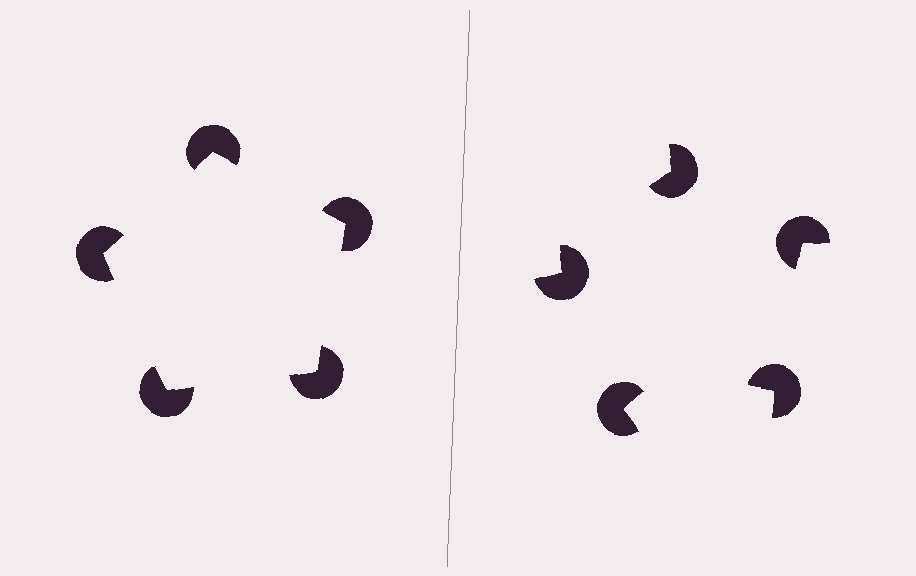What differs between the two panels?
The pac-man discs are positioned identically on both sides; only the wedge orientations differ. On the left they align to a pentagon; on the right they are misaligned.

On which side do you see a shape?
An illusory pentagon appears on the left side. On the right side the wedge cuts are rotated, so no coherent shape forms.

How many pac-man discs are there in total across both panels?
10 — 5 on each side.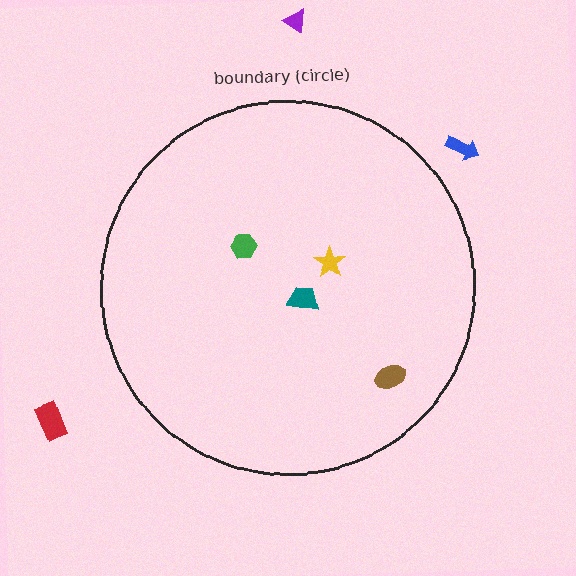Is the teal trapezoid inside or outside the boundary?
Inside.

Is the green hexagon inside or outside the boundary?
Inside.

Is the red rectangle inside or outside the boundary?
Outside.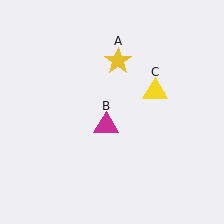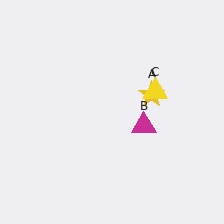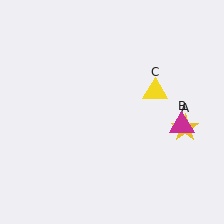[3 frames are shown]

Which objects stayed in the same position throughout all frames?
Yellow triangle (object C) remained stationary.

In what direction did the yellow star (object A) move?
The yellow star (object A) moved down and to the right.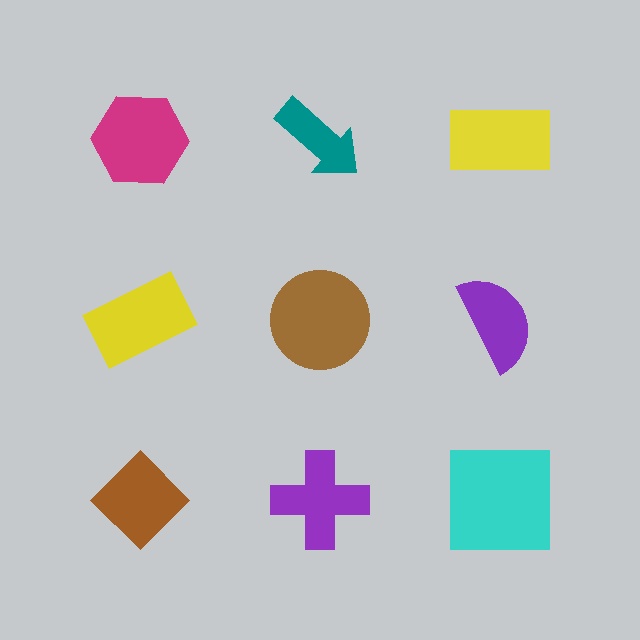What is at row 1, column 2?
A teal arrow.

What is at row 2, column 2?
A brown circle.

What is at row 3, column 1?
A brown diamond.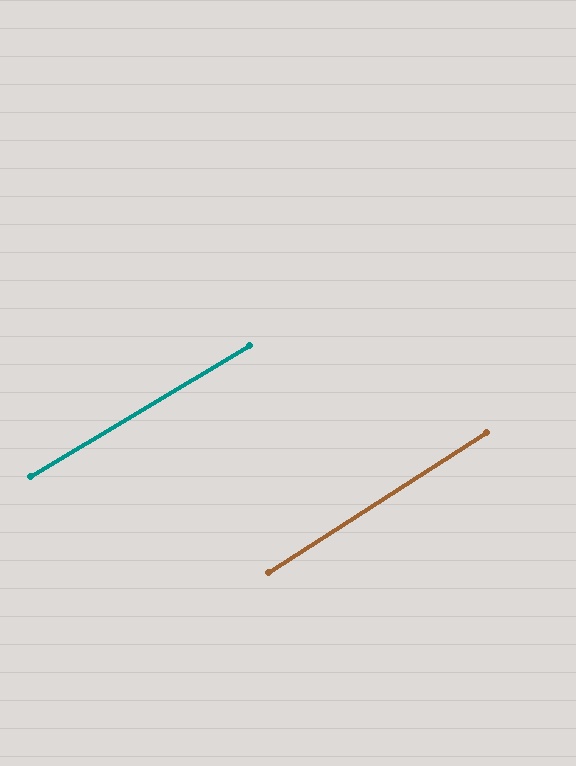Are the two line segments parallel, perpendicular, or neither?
Parallel — their directions differ by only 1.7°.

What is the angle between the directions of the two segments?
Approximately 2 degrees.